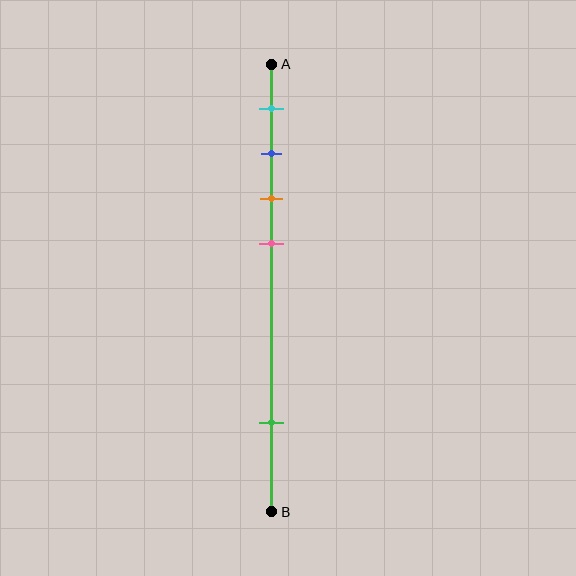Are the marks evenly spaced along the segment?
No, the marks are not evenly spaced.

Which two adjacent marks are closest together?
The blue and orange marks are the closest adjacent pair.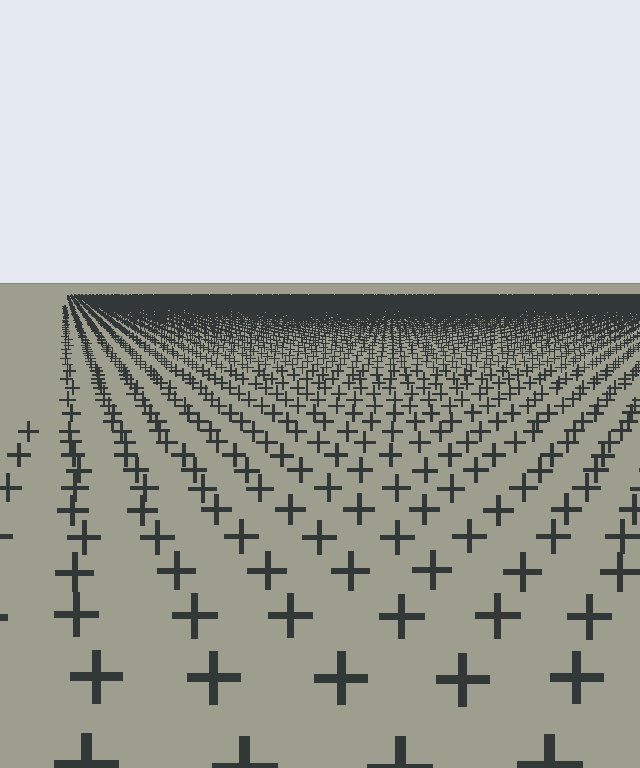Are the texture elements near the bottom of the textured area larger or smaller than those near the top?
Larger. Near the bottom, elements are closer to the viewer and appear at a bigger on-screen size.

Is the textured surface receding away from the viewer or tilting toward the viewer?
The surface is receding away from the viewer. Texture elements get smaller and denser toward the top.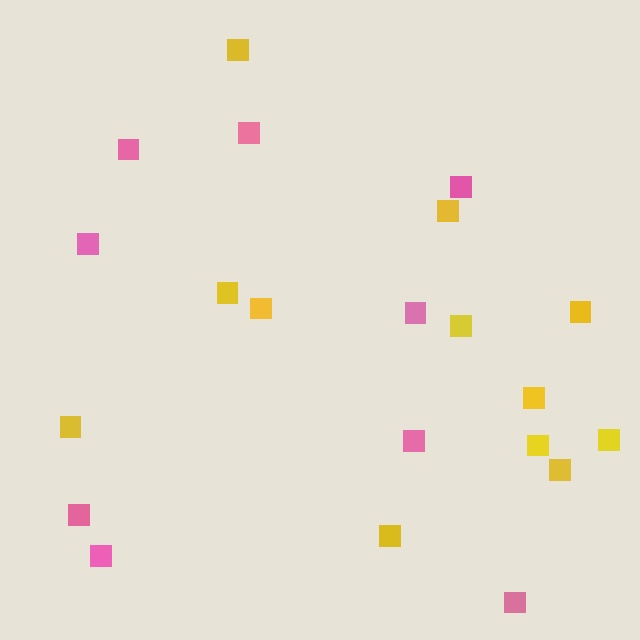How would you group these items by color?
There are 2 groups: one group of pink squares (9) and one group of yellow squares (12).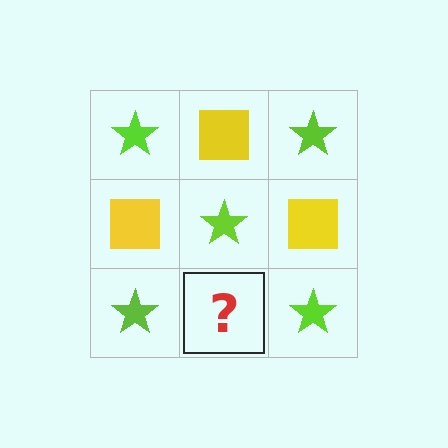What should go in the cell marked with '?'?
The missing cell should contain a yellow square.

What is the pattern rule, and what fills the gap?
The rule is that it alternates lime star and yellow square in a checkerboard pattern. The gap should be filled with a yellow square.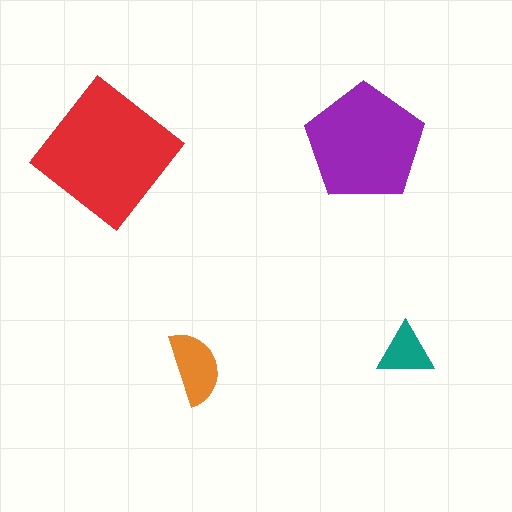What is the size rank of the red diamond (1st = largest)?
1st.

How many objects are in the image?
There are 4 objects in the image.